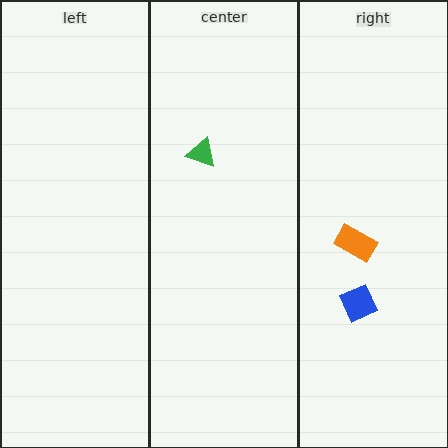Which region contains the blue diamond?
The right region.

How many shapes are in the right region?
2.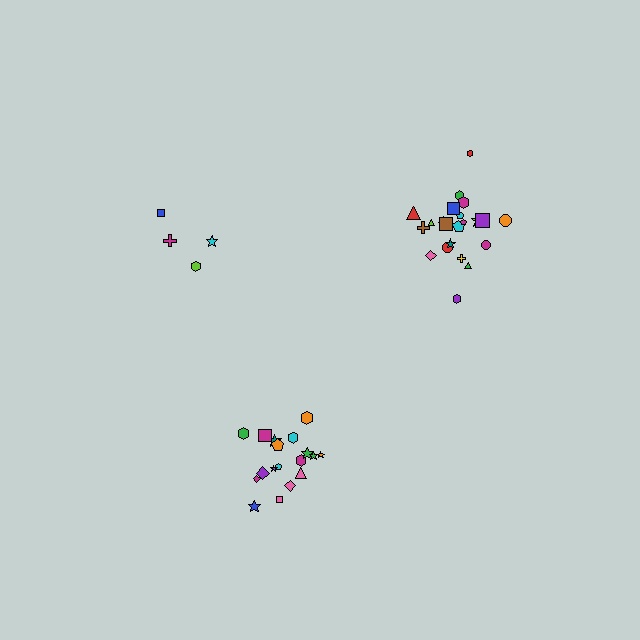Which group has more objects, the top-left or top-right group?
The top-right group.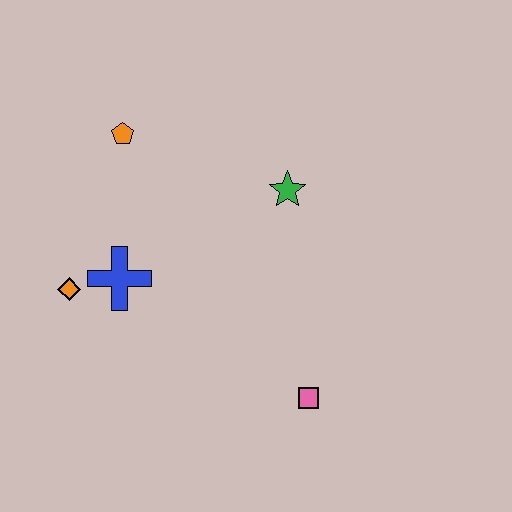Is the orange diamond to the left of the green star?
Yes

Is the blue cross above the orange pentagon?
No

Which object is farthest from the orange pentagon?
The pink square is farthest from the orange pentagon.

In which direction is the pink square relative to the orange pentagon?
The pink square is below the orange pentagon.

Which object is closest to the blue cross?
The orange diamond is closest to the blue cross.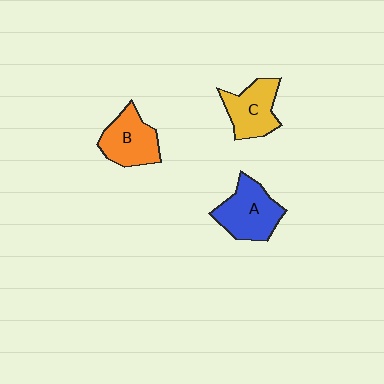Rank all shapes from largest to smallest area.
From largest to smallest: A (blue), B (orange), C (yellow).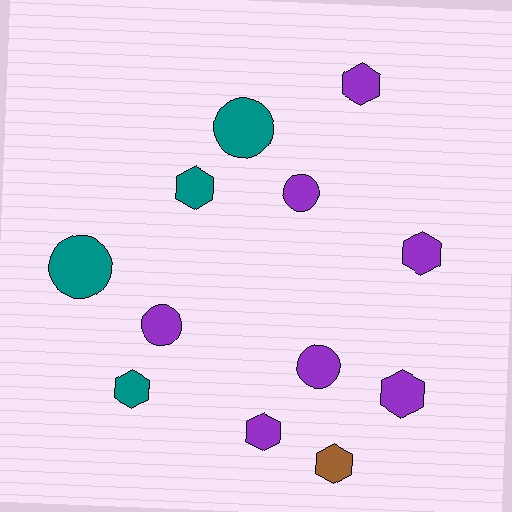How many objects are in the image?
There are 12 objects.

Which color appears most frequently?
Purple, with 7 objects.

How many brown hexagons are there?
There is 1 brown hexagon.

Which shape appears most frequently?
Hexagon, with 7 objects.